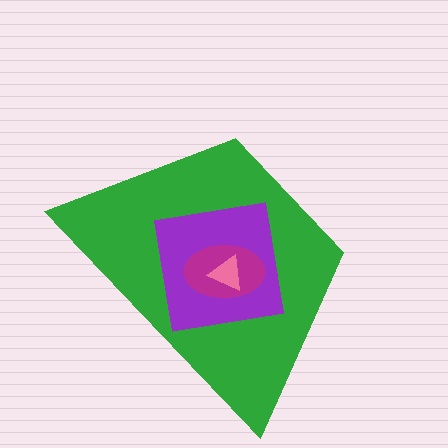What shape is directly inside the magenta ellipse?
The pink triangle.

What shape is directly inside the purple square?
The magenta ellipse.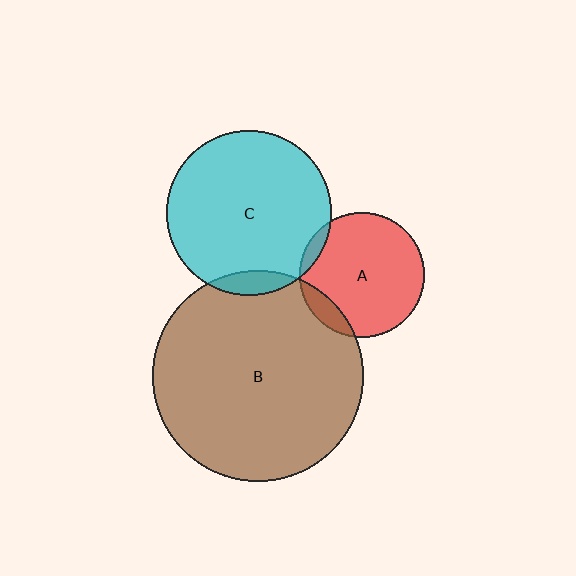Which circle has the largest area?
Circle B (brown).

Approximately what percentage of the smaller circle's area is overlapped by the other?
Approximately 10%.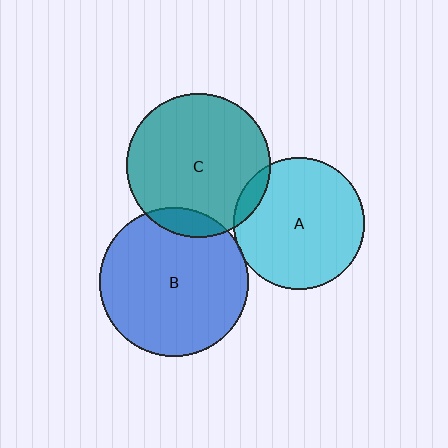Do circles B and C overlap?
Yes.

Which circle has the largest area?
Circle B (blue).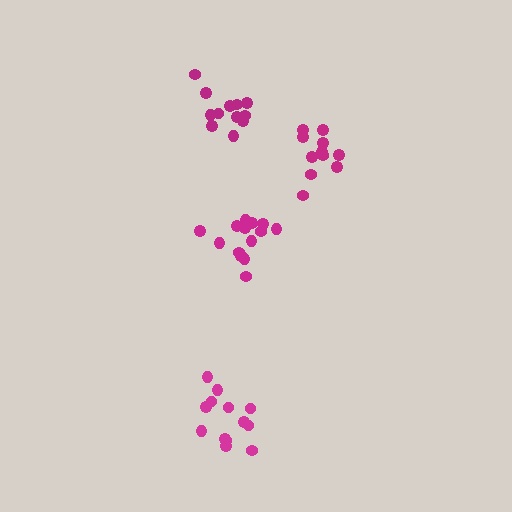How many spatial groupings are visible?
There are 4 spatial groupings.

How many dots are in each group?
Group 1: 11 dots, Group 2: 13 dots, Group 3: 12 dots, Group 4: 14 dots (50 total).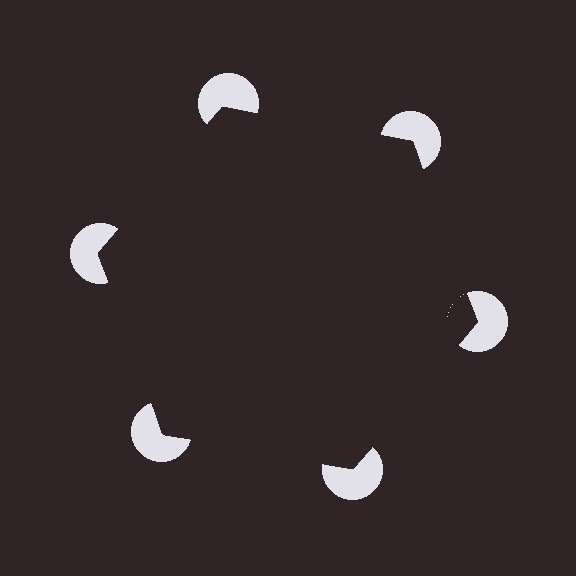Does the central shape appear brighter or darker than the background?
It typically appears slightly darker than the background, even though no actual brightness change is drawn.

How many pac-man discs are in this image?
There are 6 — one at each vertex of the illusory hexagon.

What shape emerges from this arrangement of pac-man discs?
An illusory hexagon — its edges are inferred from the aligned wedge cuts in the pac-man discs, not physically drawn.